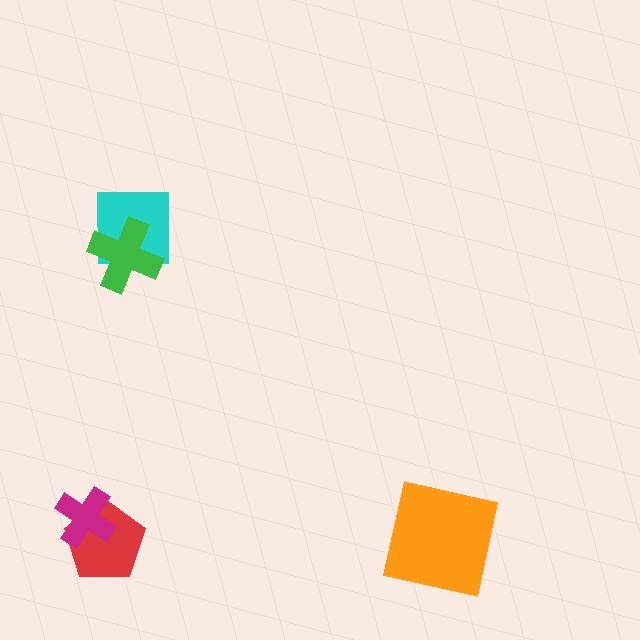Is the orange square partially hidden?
No, no other shape covers it.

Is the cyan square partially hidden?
Yes, it is partially covered by another shape.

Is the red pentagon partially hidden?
Yes, it is partially covered by another shape.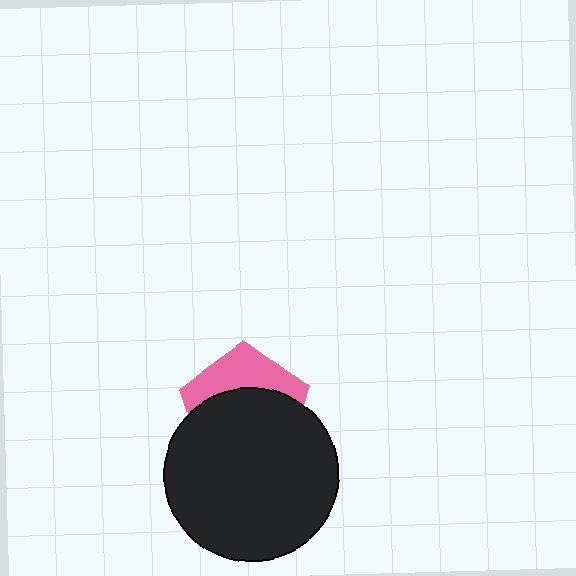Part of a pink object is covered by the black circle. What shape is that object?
It is a pentagon.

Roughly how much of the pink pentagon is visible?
A small part of it is visible (roughly 36%).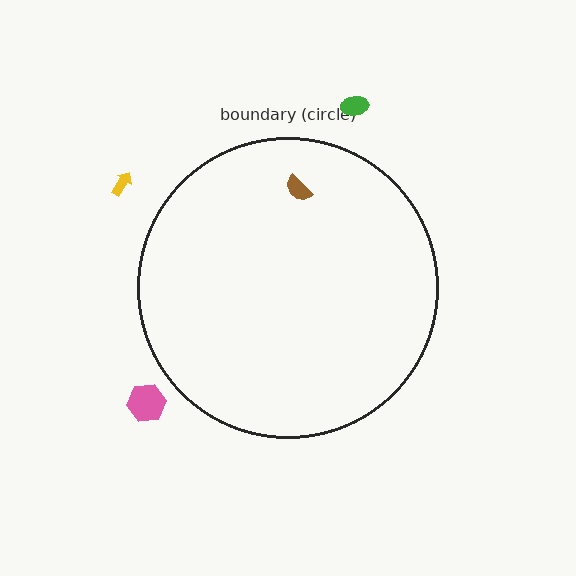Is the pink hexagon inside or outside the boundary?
Outside.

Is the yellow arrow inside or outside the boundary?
Outside.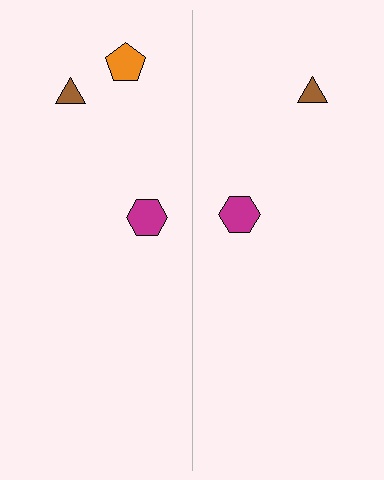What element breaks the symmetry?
A orange pentagon is missing from the right side.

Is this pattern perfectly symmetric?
No, the pattern is not perfectly symmetric. A orange pentagon is missing from the right side.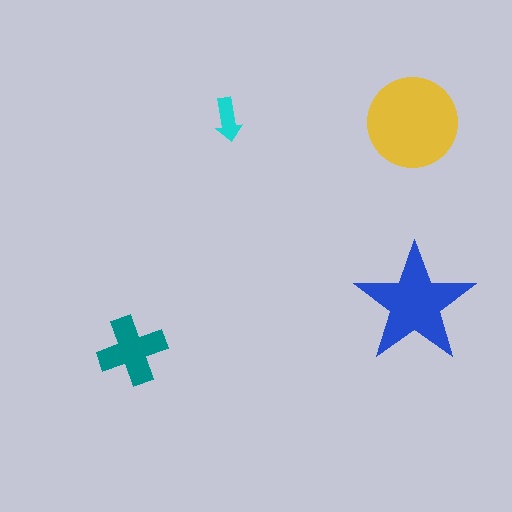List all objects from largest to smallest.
The yellow circle, the blue star, the teal cross, the cyan arrow.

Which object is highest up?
The cyan arrow is topmost.